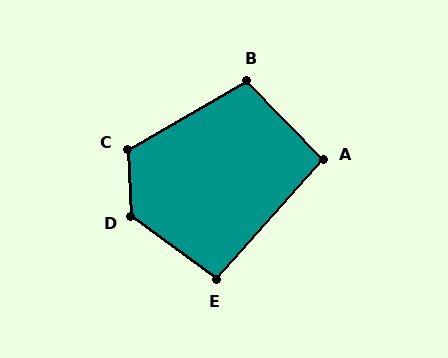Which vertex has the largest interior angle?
D, at approximately 129 degrees.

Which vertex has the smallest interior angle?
A, at approximately 94 degrees.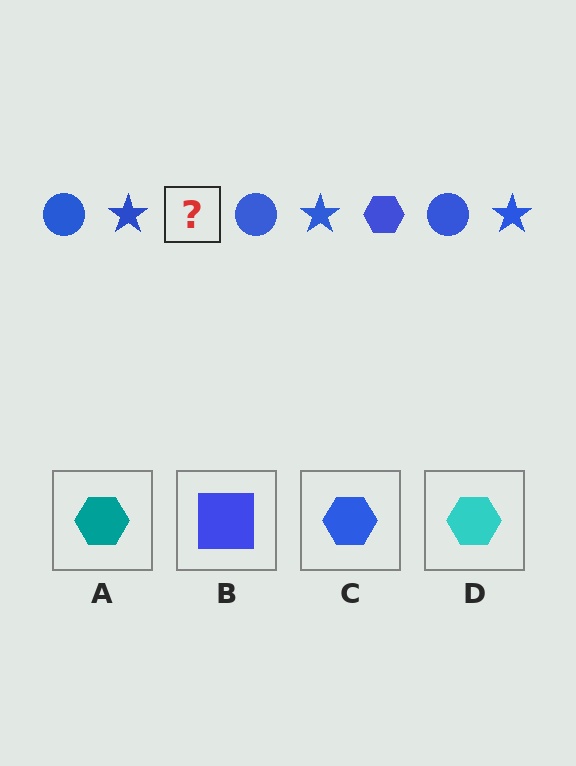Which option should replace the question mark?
Option C.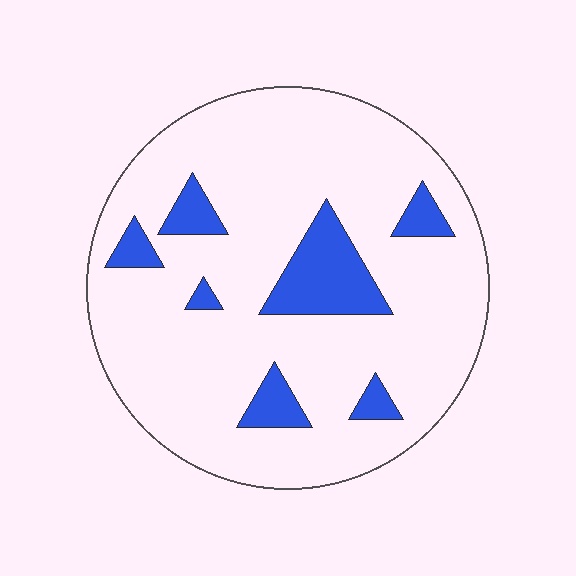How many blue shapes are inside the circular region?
7.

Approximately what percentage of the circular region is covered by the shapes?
Approximately 15%.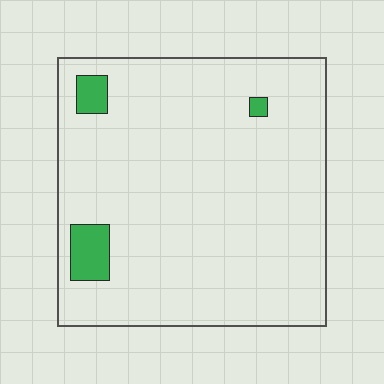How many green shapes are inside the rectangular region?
3.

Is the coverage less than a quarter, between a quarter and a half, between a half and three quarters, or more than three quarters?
Less than a quarter.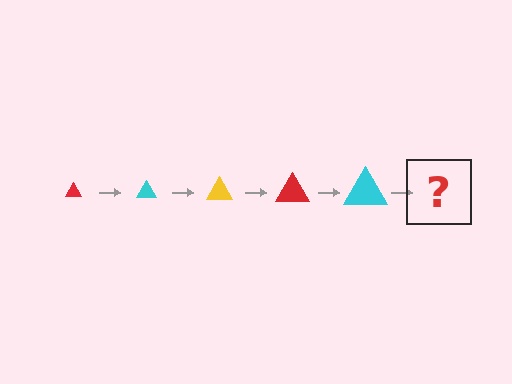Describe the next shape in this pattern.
It should be a yellow triangle, larger than the previous one.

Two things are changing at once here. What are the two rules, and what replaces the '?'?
The two rules are that the triangle grows larger each step and the color cycles through red, cyan, and yellow. The '?' should be a yellow triangle, larger than the previous one.